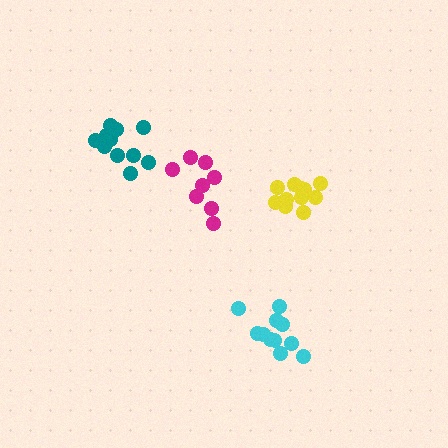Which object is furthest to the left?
The teal cluster is leftmost.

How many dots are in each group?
Group 1: 12 dots, Group 2: 11 dots, Group 3: 8 dots, Group 4: 12 dots (43 total).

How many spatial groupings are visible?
There are 4 spatial groupings.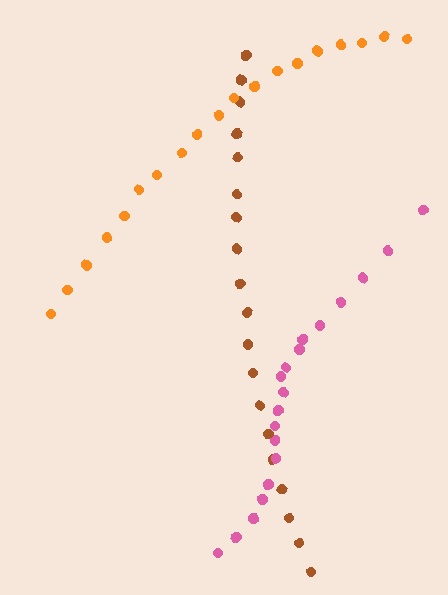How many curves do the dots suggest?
There are 3 distinct paths.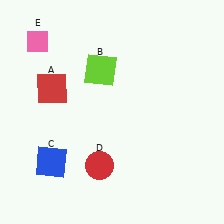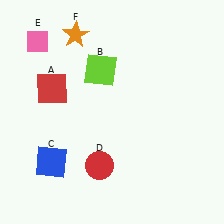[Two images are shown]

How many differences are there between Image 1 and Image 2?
There is 1 difference between the two images.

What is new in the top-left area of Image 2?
An orange star (F) was added in the top-left area of Image 2.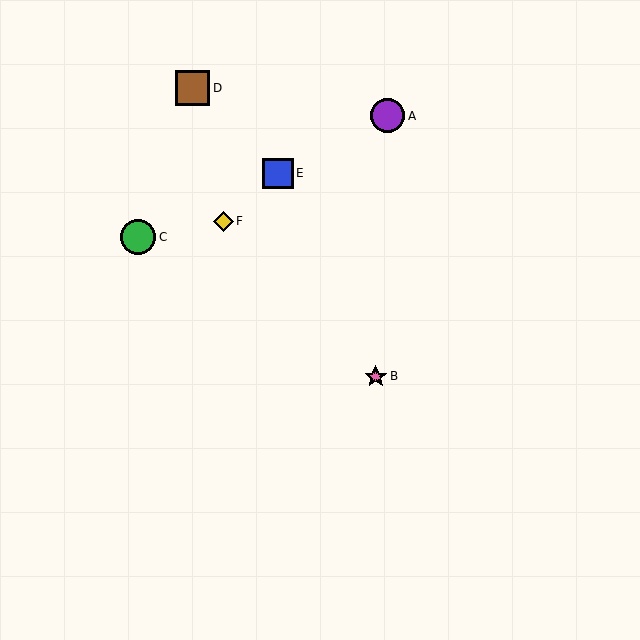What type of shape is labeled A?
Shape A is a purple circle.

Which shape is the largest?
The green circle (labeled C) is the largest.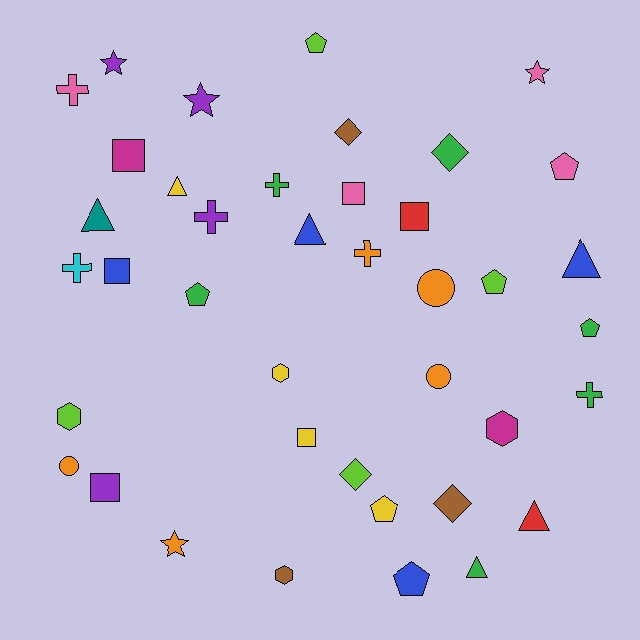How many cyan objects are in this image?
There is 1 cyan object.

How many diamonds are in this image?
There are 4 diamonds.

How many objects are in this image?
There are 40 objects.